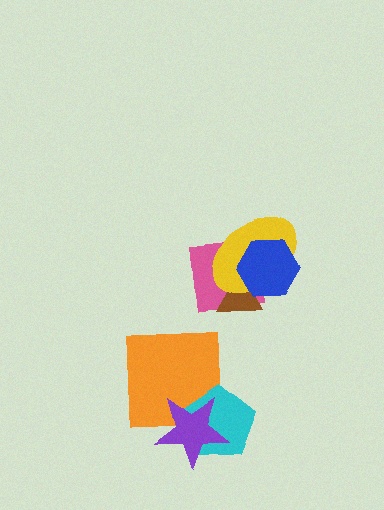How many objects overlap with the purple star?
2 objects overlap with the purple star.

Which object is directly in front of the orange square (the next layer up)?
The cyan pentagon is directly in front of the orange square.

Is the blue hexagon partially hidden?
No, no other shape covers it.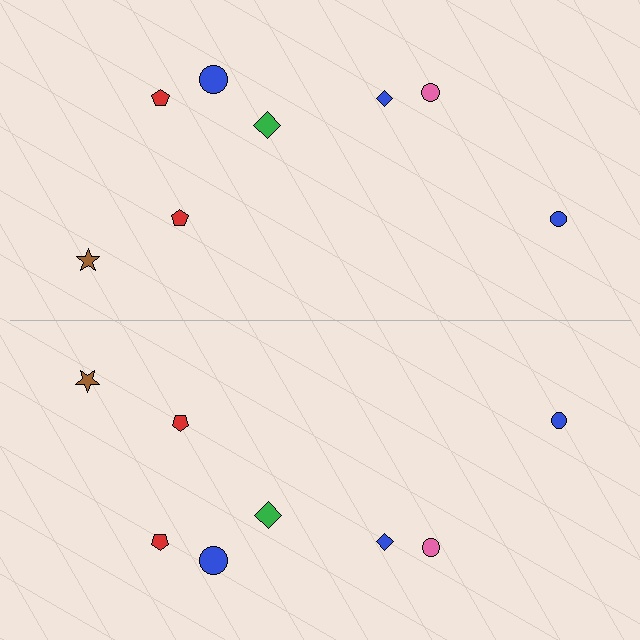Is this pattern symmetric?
Yes, this pattern has bilateral (reflection) symmetry.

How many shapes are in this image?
There are 16 shapes in this image.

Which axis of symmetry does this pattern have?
The pattern has a horizontal axis of symmetry running through the center of the image.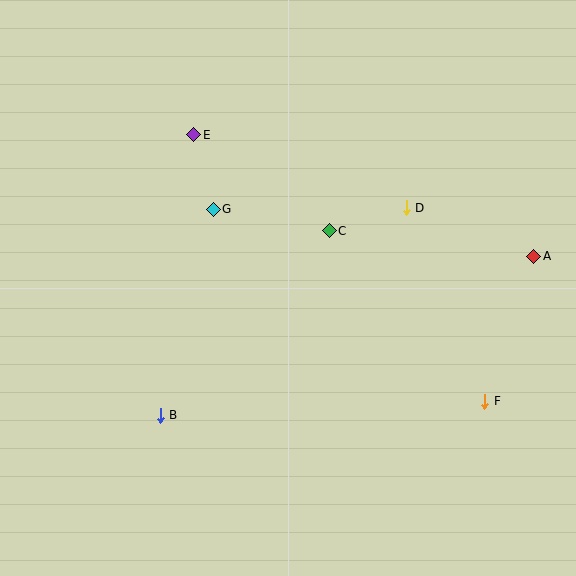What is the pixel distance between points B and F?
The distance between B and F is 325 pixels.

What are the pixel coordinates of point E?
Point E is at (194, 135).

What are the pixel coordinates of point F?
Point F is at (485, 401).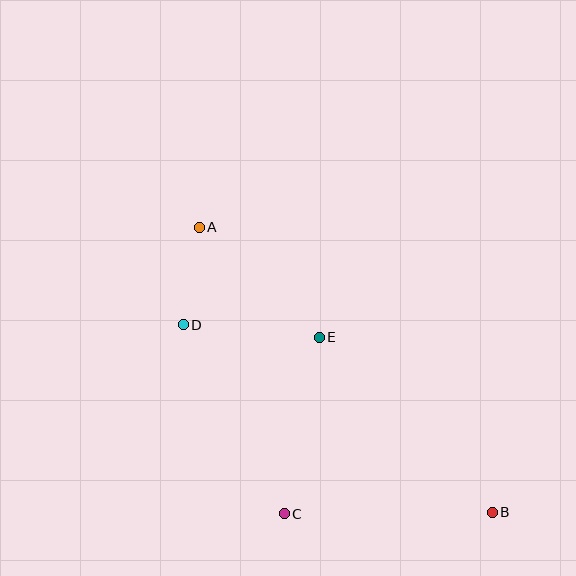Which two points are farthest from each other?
Points A and B are farthest from each other.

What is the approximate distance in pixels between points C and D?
The distance between C and D is approximately 214 pixels.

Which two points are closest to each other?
Points A and D are closest to each other.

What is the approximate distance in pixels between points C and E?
The distance between C and E is approximately 179 pixels.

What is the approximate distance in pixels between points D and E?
The distance between D and E is approximately 137 pixels.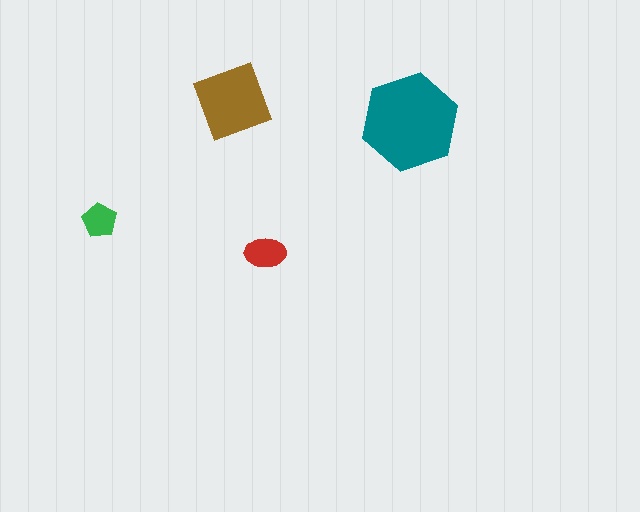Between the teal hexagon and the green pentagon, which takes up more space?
The teal hexagon.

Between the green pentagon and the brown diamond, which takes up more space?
The brown diamond.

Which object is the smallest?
The green pentagon.